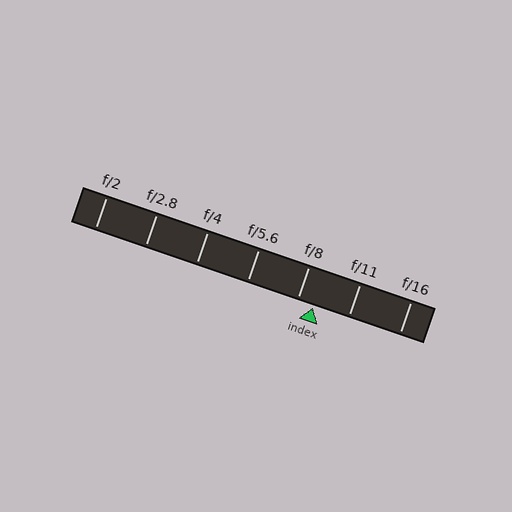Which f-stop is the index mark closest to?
The index mark is closest to f/8.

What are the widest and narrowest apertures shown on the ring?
The widest aperture shown is f/2 and the narrowest is f/16.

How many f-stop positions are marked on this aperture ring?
There are 7 f-stop positions marked.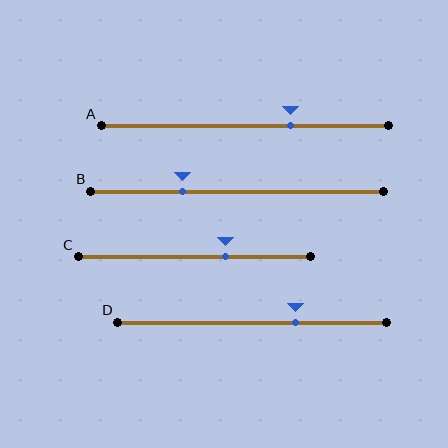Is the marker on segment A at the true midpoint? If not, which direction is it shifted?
No, the marker on segment A is shifted to the right by about 16% of the segment length.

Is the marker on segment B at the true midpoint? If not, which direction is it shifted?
No, the marker on segment B is shifted to the left by about 19% of the segment length.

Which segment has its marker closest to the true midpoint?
Segment C has its marker closest to the true midpoint.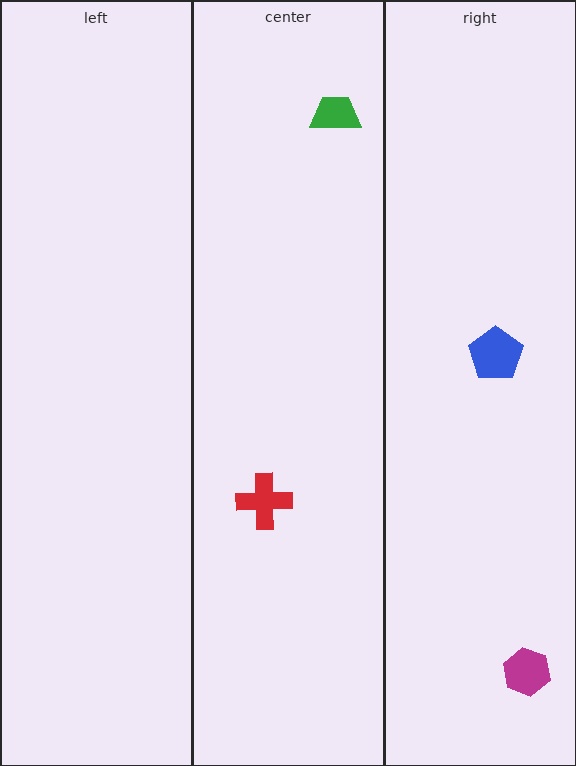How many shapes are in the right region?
2.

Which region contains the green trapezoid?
The center region.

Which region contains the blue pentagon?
The right region.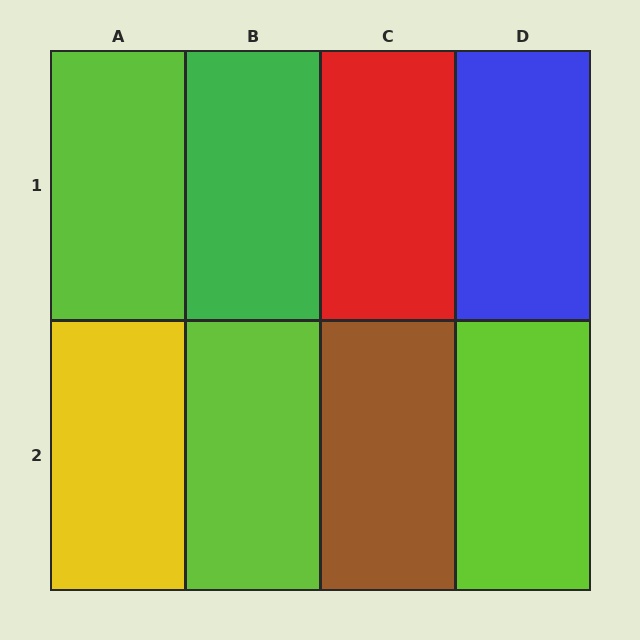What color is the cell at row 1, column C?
Red.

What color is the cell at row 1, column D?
Blue.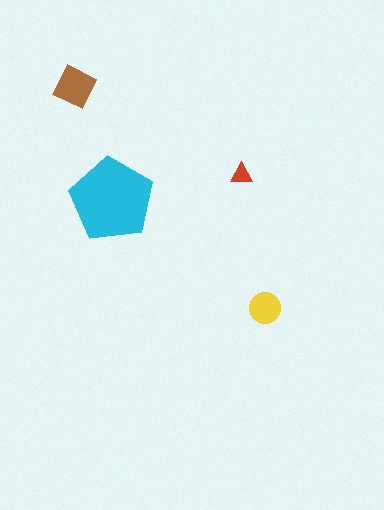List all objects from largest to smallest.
The cyan pentagon, the brown diamond, the yellow circle, the red triangle.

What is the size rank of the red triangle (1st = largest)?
4th.